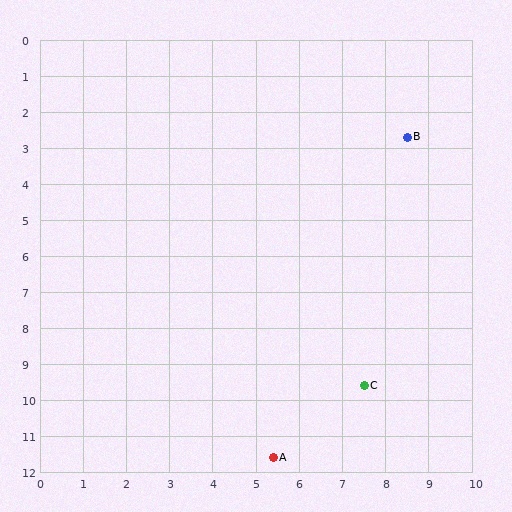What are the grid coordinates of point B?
Point B is at approximately (8.5, 2.7).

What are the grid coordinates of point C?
Point C is at approximately (7.5, 9.6).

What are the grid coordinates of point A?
Point A is at approximately (5.4, 11.6).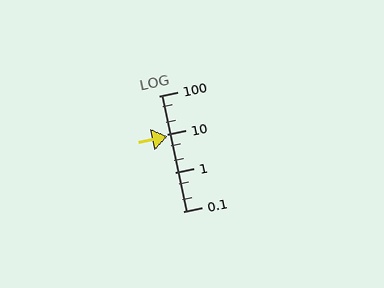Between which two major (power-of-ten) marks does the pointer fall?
The pointer is between 1 and 10.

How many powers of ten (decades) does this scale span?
The scale spans 3 decades, from 0.1 to 100.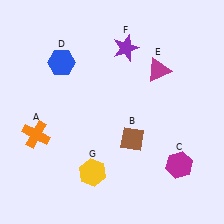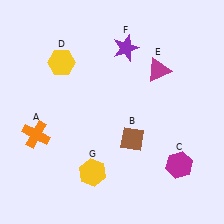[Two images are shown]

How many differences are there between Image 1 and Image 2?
There is 1 difference between the two images.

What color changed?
The hexagon (D) changed from blue in Image 1 to yellow in Image 2.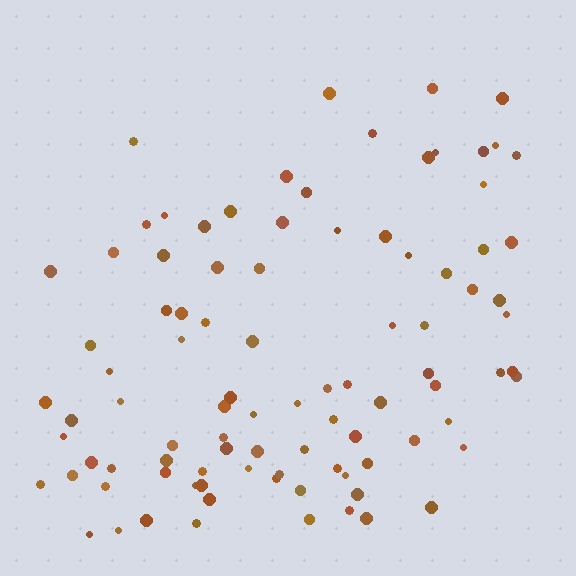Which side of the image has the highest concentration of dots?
The bottom.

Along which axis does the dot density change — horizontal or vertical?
Vertical.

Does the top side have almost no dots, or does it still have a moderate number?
Still a moderate number, just noticeably fewer than the bottom.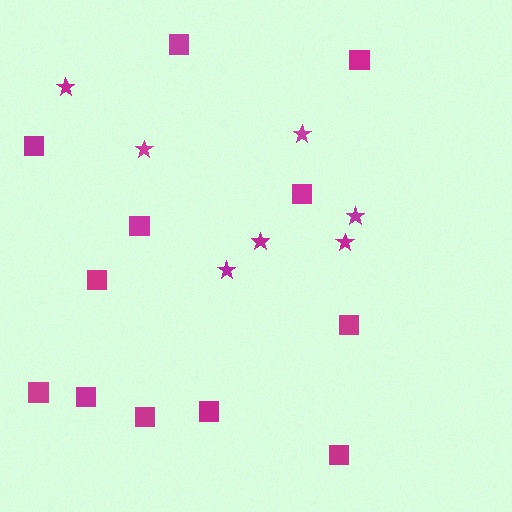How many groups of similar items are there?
There are 2 groups: one group of stars (7) and one group of squares (12).